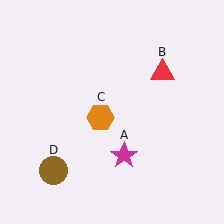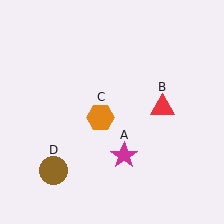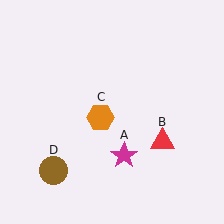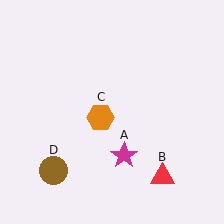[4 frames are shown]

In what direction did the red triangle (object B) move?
The red triangle (object B) moved down.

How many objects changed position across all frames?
1 object changed position: red triangle (object B).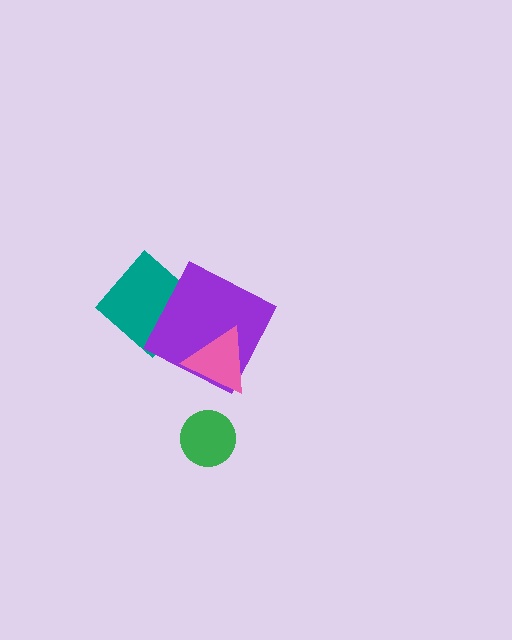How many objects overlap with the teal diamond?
1 object overlaps with the teal diamond.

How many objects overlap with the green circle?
0 objects overlap with the green circle.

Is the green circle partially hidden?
No, no other shape covers it.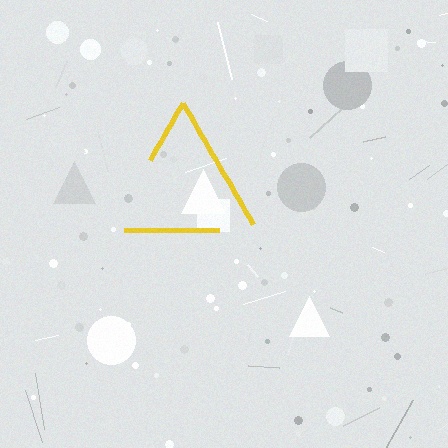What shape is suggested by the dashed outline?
The dashed outline suggests a triangle.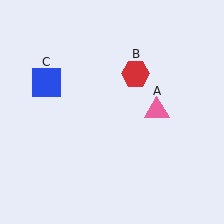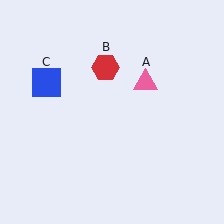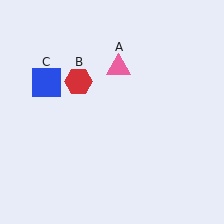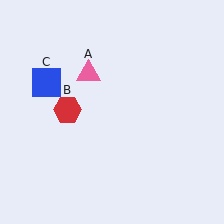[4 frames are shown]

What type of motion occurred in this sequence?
The pink triangle (object A), red hexagon (object B) rotated counterclockwise around the center of the scene.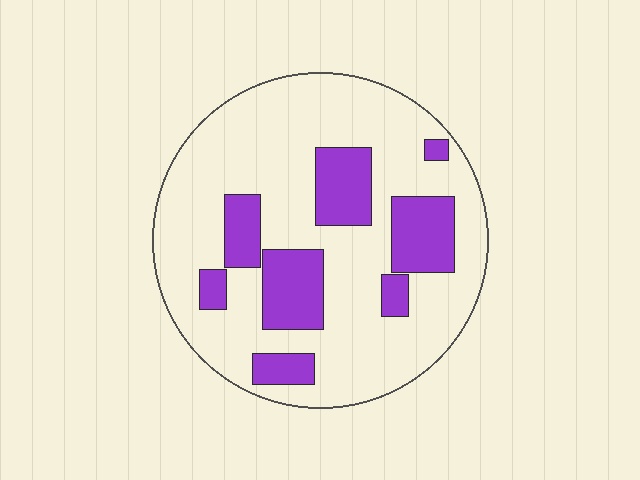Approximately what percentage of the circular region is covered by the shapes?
Approximately 25%.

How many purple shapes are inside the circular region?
8.